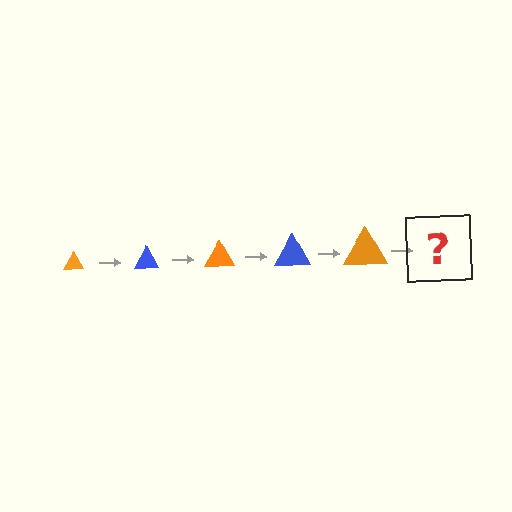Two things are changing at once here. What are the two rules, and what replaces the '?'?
The two rules are that the triangle grows larger each step and the color cycles through orange and blue. The '?' should be a blue triangle, larger than the previous one.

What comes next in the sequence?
The next element should be a blue triangle, larger than the previous one.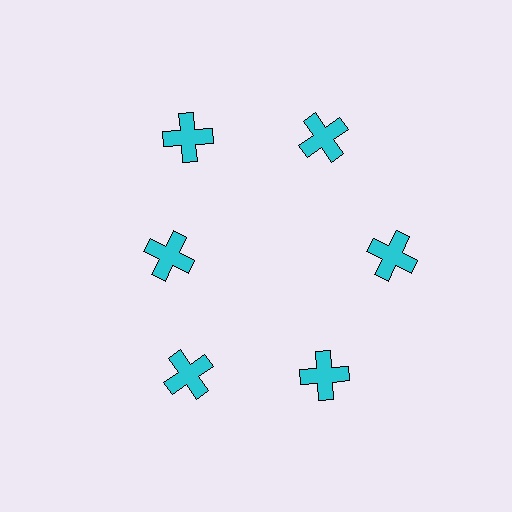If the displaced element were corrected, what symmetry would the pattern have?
It would have 6-fold rotational symmetry — the pattern would map onto itself every 60 degrees.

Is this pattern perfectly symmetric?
No. The 6 cyan crosses are arranged in a ring, but one element near the 9 o'clock position is pulled inward toward the center, breaking the 6-fold rotational symmetry.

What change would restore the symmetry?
The symmetry would be restored by moving it outward, back onto the ring so that all 6 crosses sit at equal angles and equal distance from the center.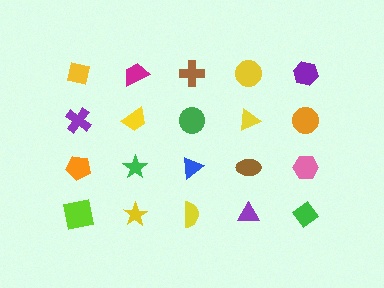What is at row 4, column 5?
A green diamond.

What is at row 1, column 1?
A yellow square.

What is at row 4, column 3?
A yellow semicircle.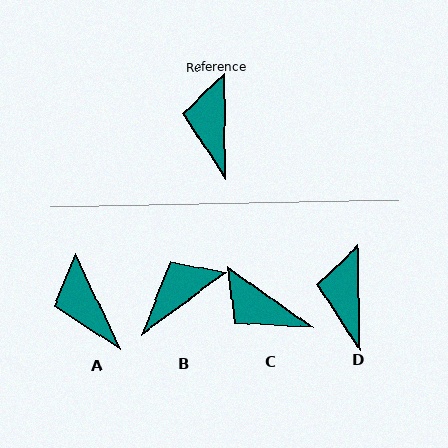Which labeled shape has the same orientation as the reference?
D.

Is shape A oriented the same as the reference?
No, it is off by about 25 degrees.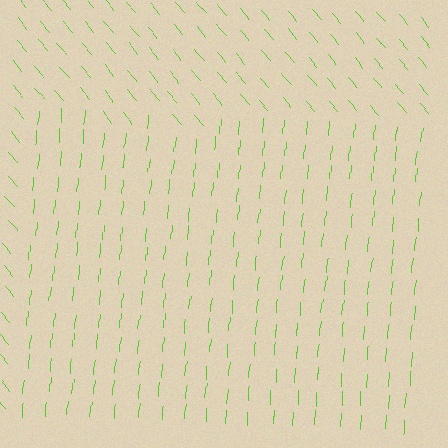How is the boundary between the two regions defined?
The boundary is defined purely by a change in line orientation (approximately 45 degrees difference). All lines are the same color and thickness.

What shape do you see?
I see a rectangle.